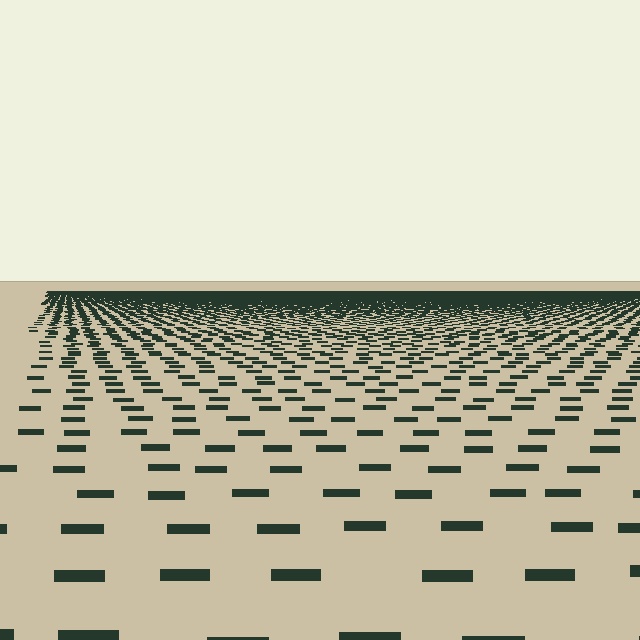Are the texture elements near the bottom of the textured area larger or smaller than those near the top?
Larger. Near the bottom, elements are closer to the viewer and appear at a bigger on-screen size.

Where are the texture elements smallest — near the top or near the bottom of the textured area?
Near the top.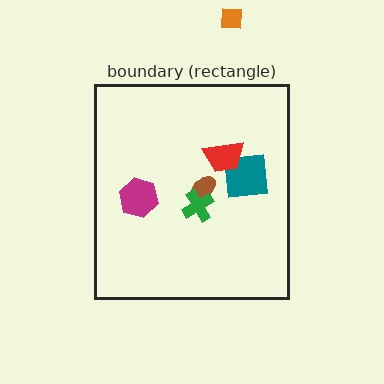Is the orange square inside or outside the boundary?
Outside.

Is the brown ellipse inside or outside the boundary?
Inside.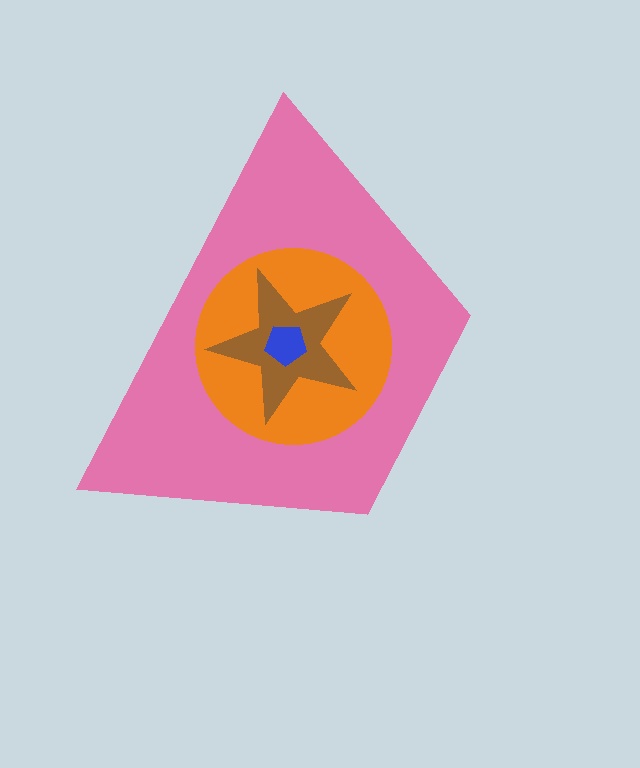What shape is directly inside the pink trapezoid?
The orange circle.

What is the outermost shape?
The pink trapezoid.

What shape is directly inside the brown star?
The blue pentagon.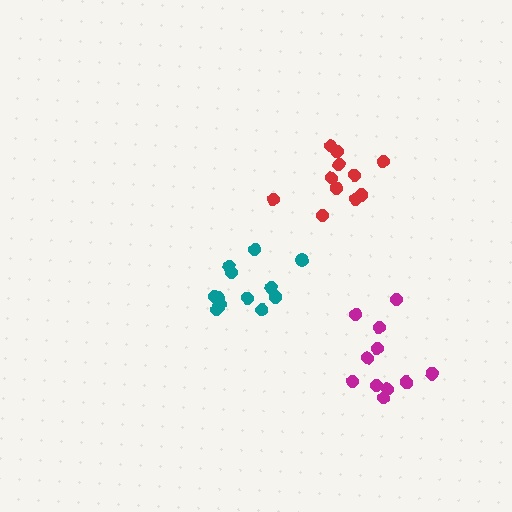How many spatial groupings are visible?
There are 3 spatial groupings.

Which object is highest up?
The red cluster is topmost.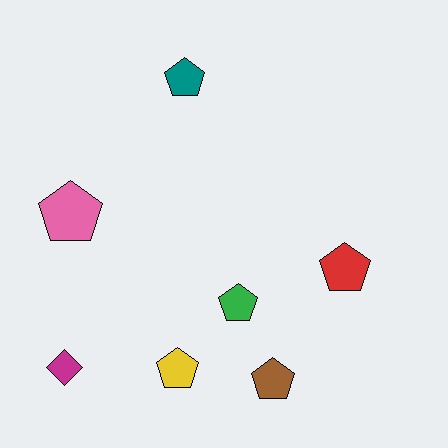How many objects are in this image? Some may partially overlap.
There are 7 objects.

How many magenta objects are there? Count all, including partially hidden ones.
There is 1 magenta object.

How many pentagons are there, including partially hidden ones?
There are 6 pentagons.